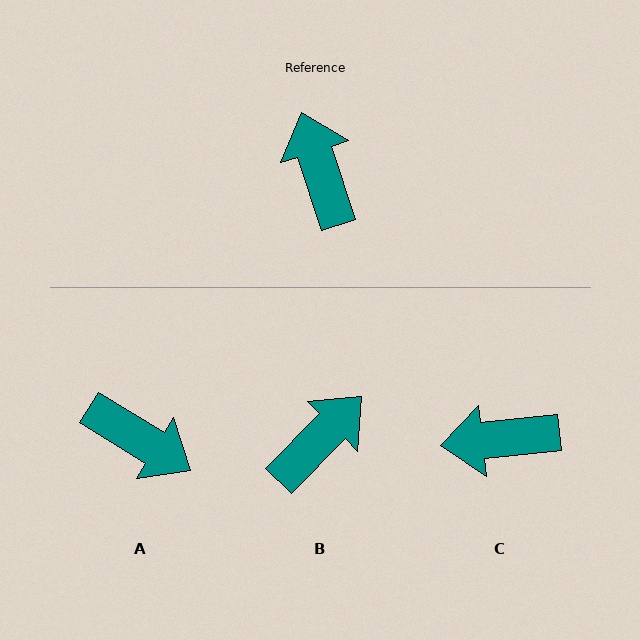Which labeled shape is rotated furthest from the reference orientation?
A, about 140 degrees away.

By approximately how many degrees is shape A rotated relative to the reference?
Approximately 140 degrees clockwise.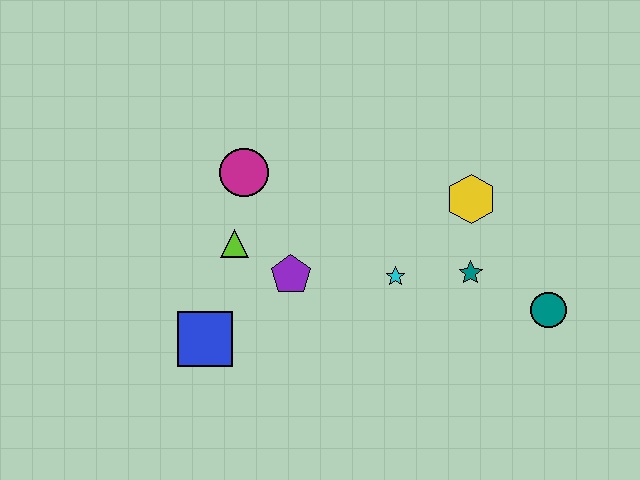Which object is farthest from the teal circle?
The blue square is farthest from the teal circle.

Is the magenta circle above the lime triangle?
Yes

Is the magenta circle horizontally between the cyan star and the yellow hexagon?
No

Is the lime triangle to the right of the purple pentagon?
No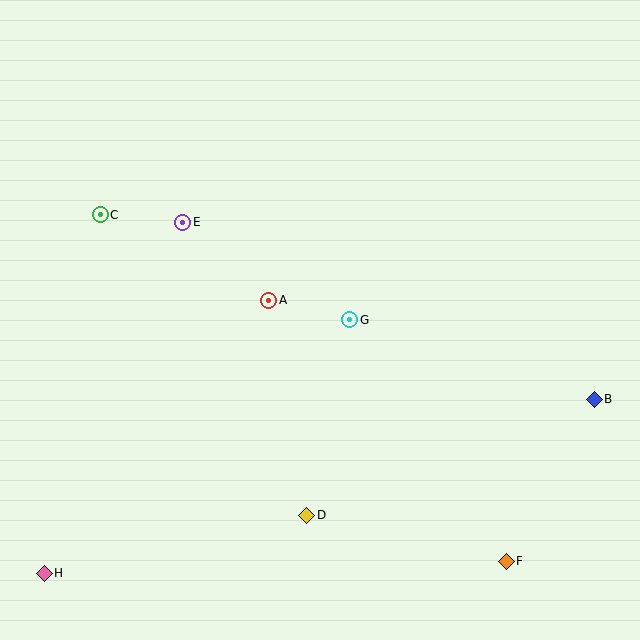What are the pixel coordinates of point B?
Point B is at (594, 399).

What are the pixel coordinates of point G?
Point G is at (350, 320).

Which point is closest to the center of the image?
Point G at (350, 320) is closest to the center.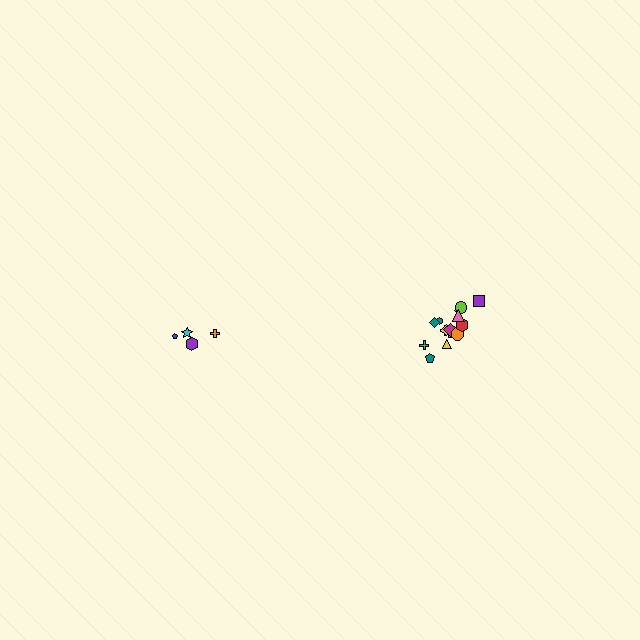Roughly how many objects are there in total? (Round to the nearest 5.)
Roughly 20 objects in total.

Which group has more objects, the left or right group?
The right group.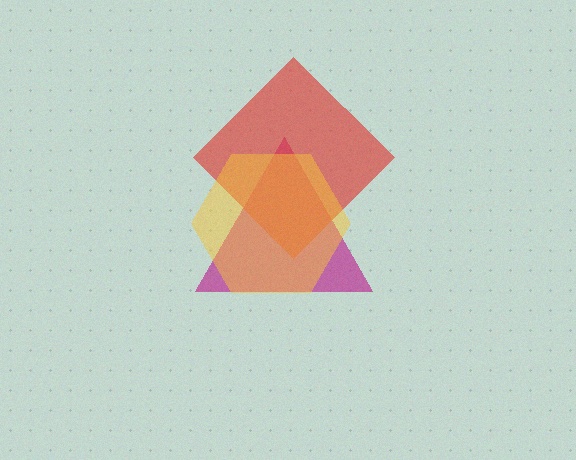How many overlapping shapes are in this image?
There are 3 overlapping shapes in the image.